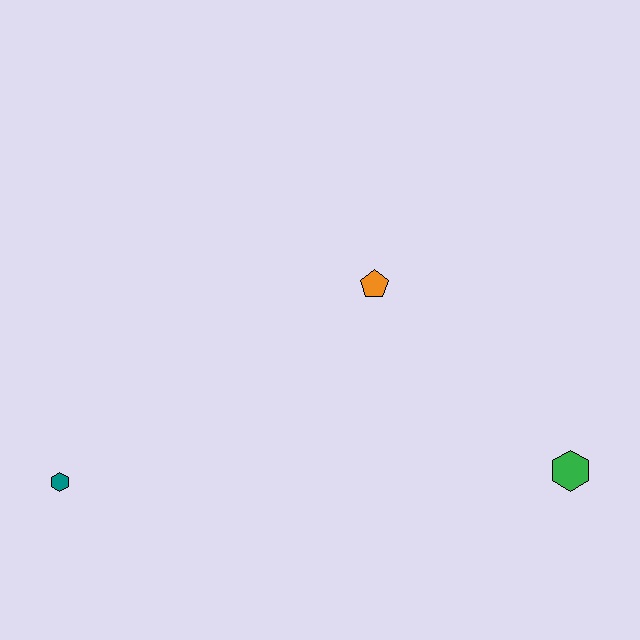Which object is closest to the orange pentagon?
The green hexagon is closest to the orange pentagon.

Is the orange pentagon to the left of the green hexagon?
Yes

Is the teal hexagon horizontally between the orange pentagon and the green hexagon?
No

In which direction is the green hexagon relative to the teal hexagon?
The green hexagon is to the right of the teal hexagon.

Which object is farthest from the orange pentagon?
The teal hexagon is farthest from the orange pentagon.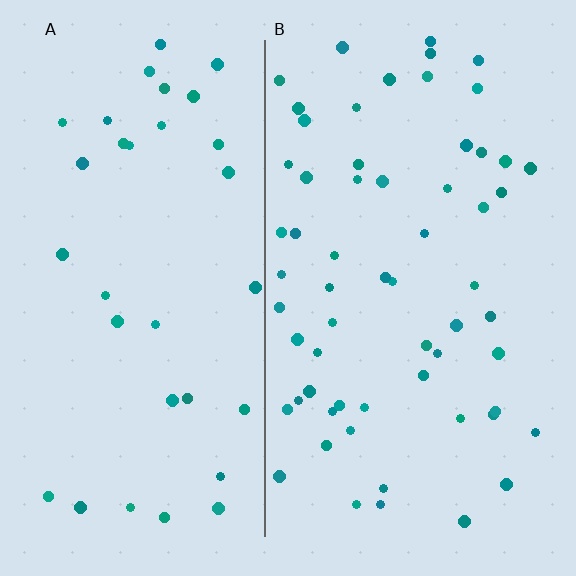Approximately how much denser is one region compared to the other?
Approximately 1.8× — region B over region A.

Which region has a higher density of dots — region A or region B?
B (the right).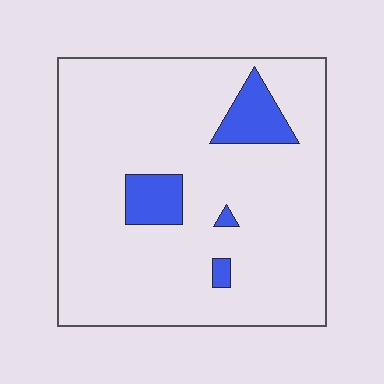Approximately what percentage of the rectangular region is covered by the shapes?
Approximately 10%.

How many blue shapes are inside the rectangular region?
4.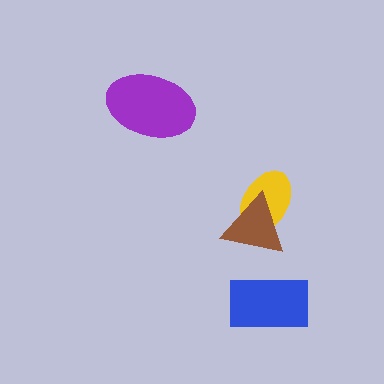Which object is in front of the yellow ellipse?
The brown triangle is in front of the yellow ellipse.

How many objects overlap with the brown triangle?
1 object overlaps with the brown triangle.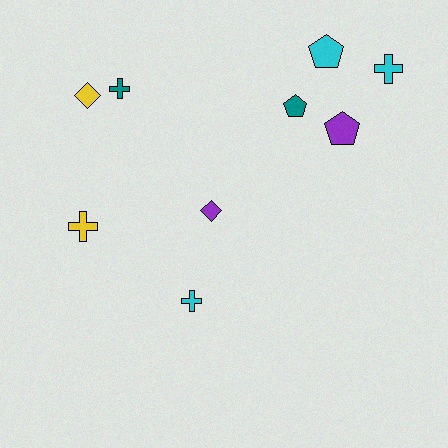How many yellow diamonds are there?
There is 1 yellow diamond.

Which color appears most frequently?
Cyan, with 3 objects.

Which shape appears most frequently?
Cross, with 4 objects.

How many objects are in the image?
There are 9 objects.